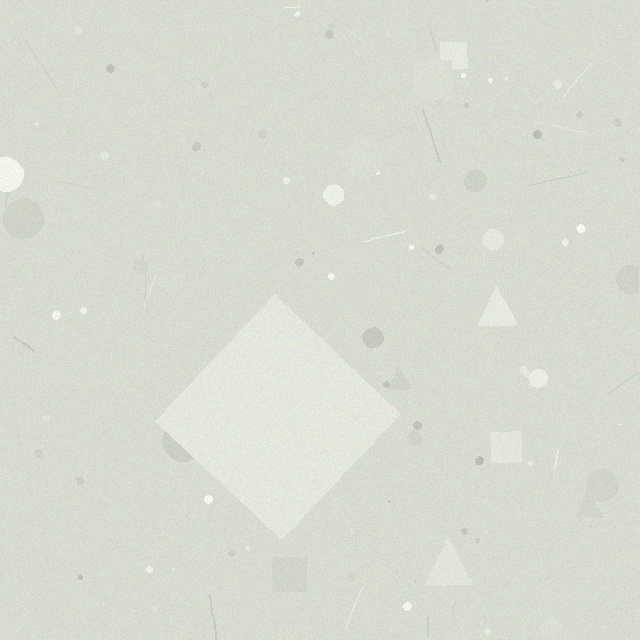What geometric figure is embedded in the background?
A diamond is embedded in the background.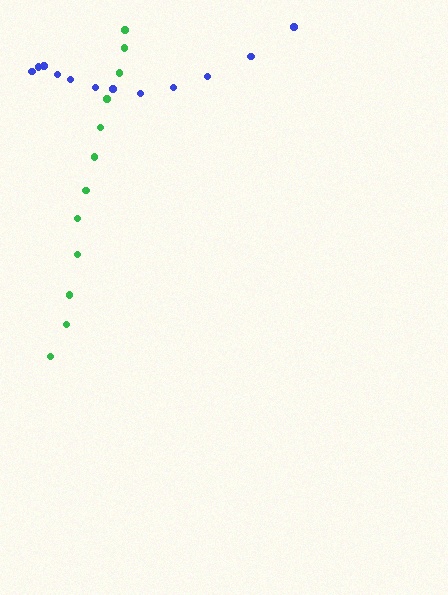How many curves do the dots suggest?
There are 2 distinct paths.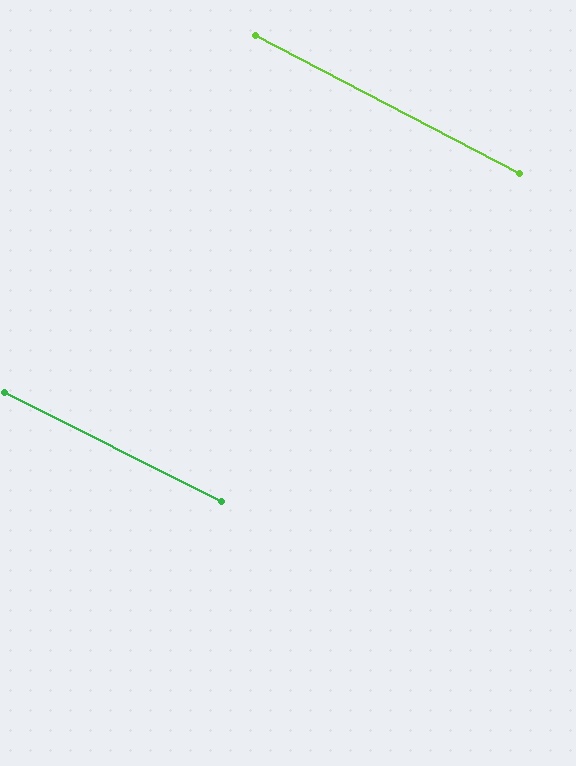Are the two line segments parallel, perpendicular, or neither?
Parallel — their directions differ by only 0.9°.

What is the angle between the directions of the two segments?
Approximately 1 degree.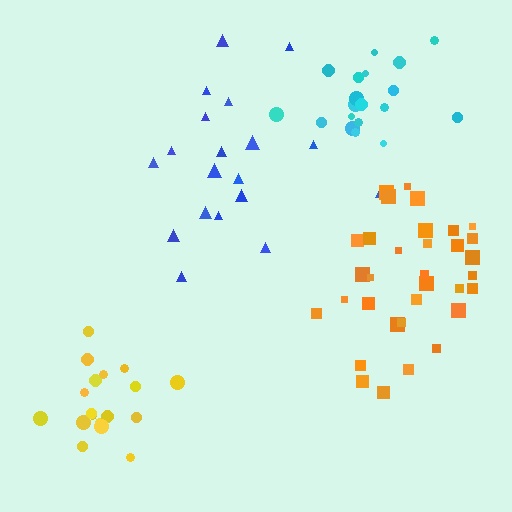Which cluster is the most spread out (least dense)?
Blue.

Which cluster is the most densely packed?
Yellow.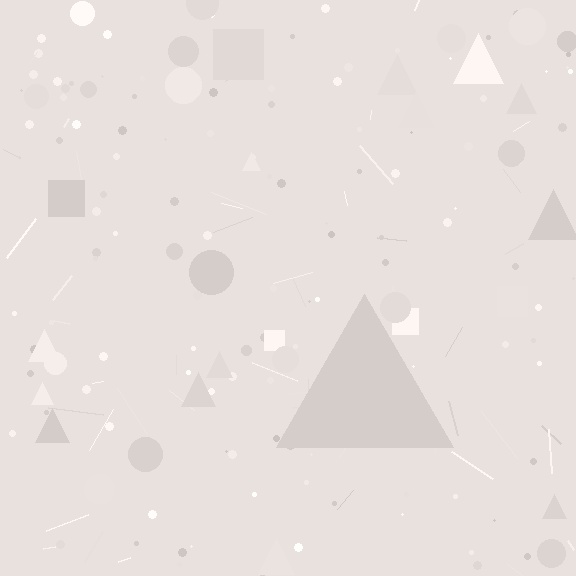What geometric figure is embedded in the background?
A triangle is embedded in the background.